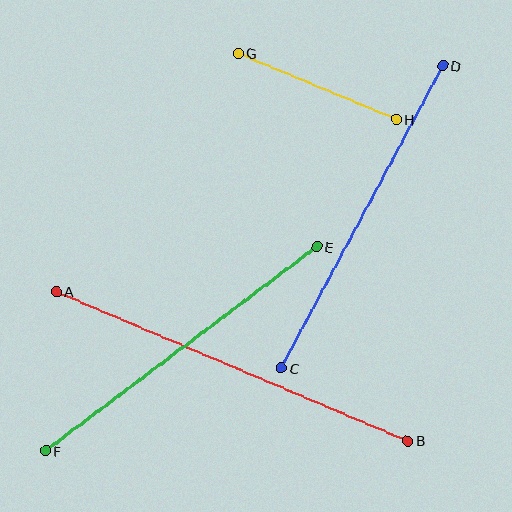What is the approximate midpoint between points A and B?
The midpoint is at approximately (232, 366) pixels.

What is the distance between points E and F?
The distance is approximately 340 pixels.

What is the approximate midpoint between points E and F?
The midpoint is at approximately (181, 349) pixels.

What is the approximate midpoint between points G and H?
The midpoint is at approximately (317, 86) pixels.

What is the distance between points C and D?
The distance is approximately 343 pixels.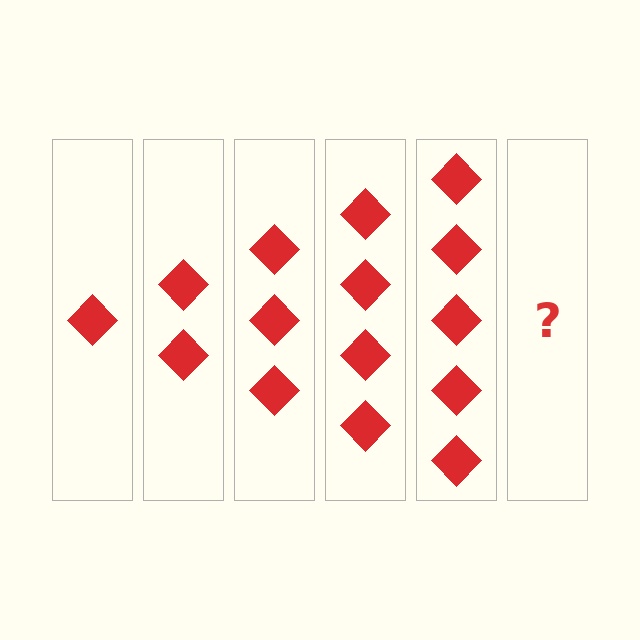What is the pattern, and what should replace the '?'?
The pattern is that each step adds one more diamond. The '?' should be 6 diamonds.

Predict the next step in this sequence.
The next step is 6 diamonds.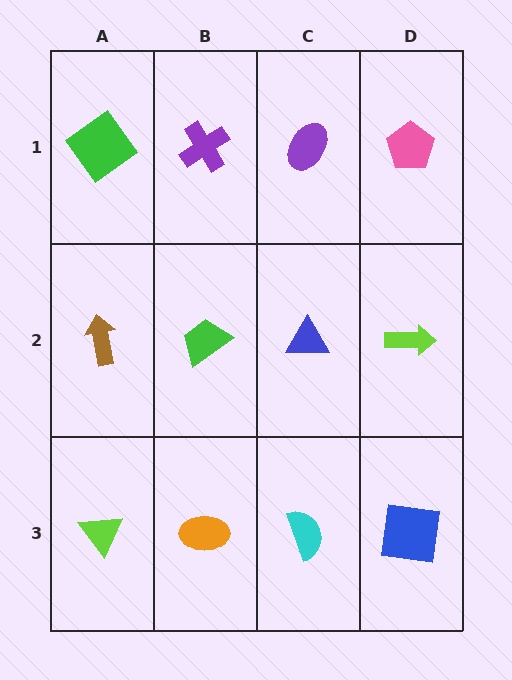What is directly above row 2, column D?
A pink pentagon.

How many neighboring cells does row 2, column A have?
3.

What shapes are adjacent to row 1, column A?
A brown arrow (row 2, column A), a purple cross (row 1, column B).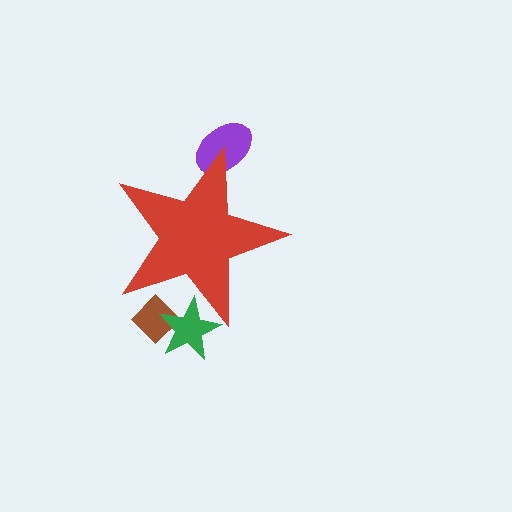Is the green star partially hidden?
Yes, the green star is partially hidden behind the red star.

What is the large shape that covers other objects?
A red star.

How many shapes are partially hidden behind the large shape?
3 shapes are partially hidden.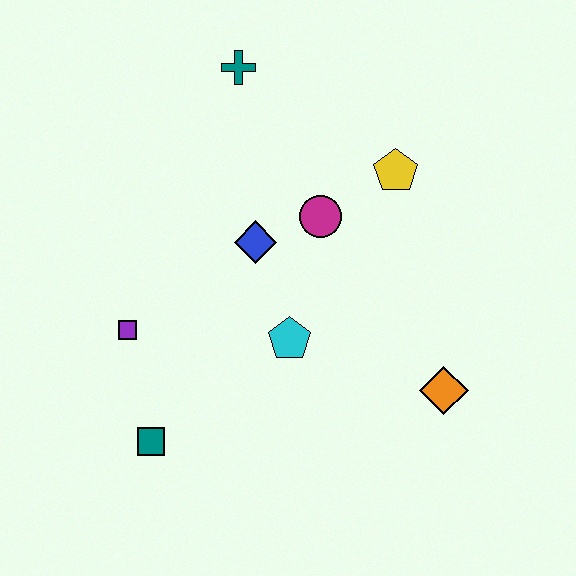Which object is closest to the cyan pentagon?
The blue diamond is closest to the cyan pentagon.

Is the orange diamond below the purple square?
Yes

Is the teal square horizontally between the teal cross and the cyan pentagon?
No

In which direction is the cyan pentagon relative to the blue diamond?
The cyan pentagon is below the blue diamond.